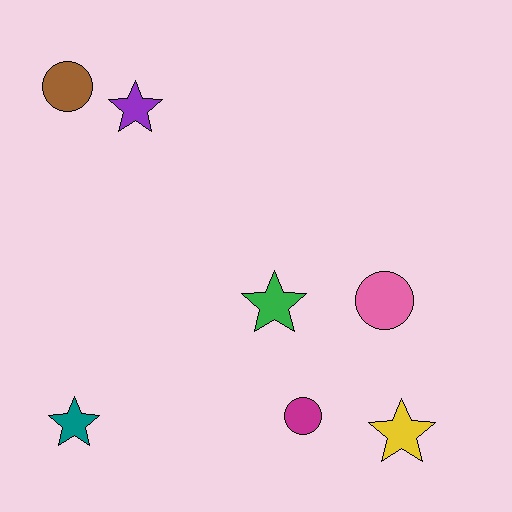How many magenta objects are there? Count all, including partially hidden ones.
There is 1 magenta object.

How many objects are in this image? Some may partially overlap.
There are 7 objects.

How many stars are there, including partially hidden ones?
There are 4 stars.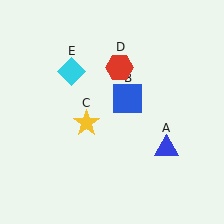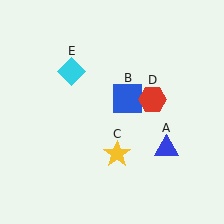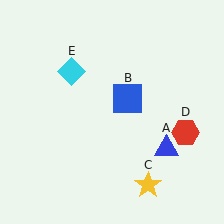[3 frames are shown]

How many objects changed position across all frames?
2 objects changed position: yellow star (object C), red hexagon (object D).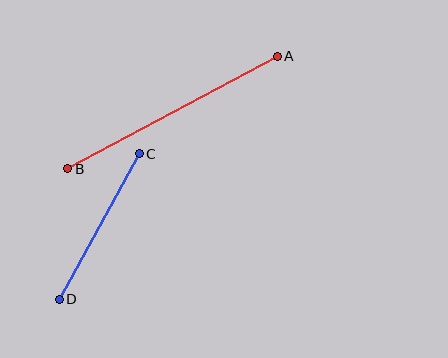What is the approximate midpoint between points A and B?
The midpoint is at approximately (172, 112) pixels.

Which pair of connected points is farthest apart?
Points A and B are farthest apart.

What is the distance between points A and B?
The distance is approximately 238 pixels.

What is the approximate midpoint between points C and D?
The midpoint is at approximately (99, 227) pixels.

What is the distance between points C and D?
The distance is approximately 166 pixels.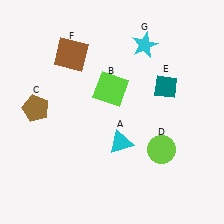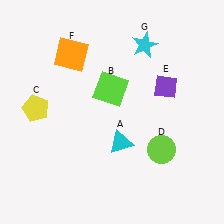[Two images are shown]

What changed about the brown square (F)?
In Image 1, F is brown. In Image 2, it changed to orange.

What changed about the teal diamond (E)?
In Image 1, E is teal. In Image 2, it changed to purple.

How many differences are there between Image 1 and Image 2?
There are 3 differences between the two images.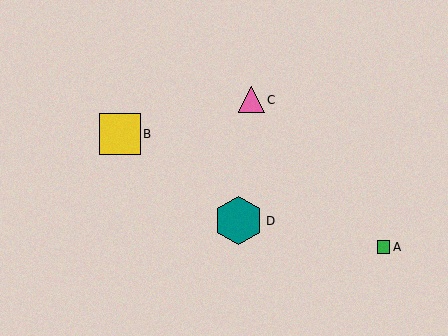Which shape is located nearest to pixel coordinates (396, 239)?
The green square (labeled A) at (384, 247) is nearest to that location.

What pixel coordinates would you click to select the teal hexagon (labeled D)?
Click at (239, 221) to select the teal hexagon D.